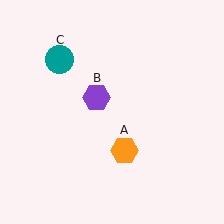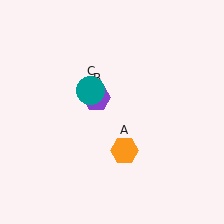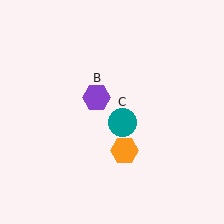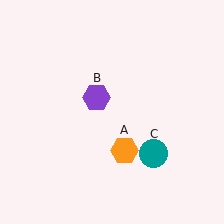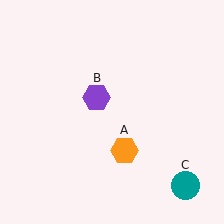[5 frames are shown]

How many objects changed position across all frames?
1 object changed position: teal circle (object C).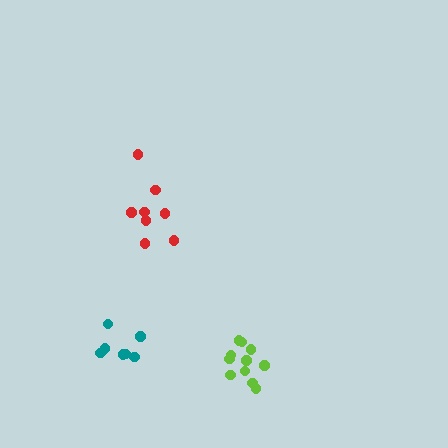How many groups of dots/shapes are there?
There are 3 groups.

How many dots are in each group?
Group 1: 7 dots, Group 2: 8 dots, Group 3: 11 dots (26 total).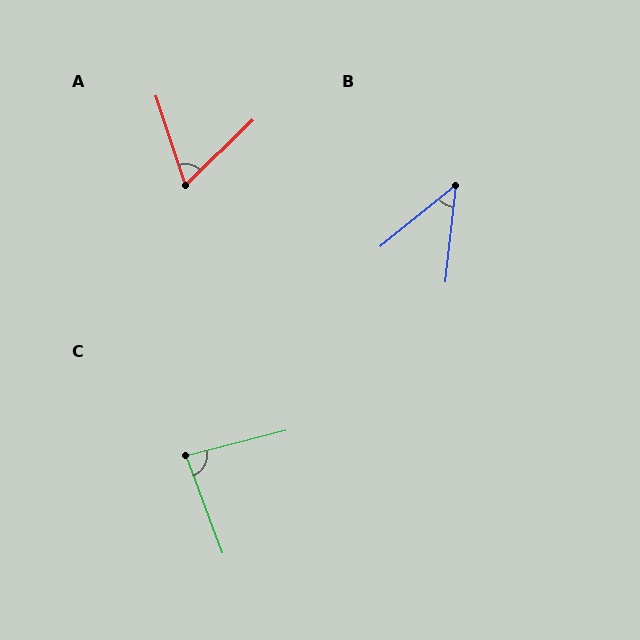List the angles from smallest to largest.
B (44°), A (64°), C (84°).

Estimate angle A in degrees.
Approximately 64 degrees.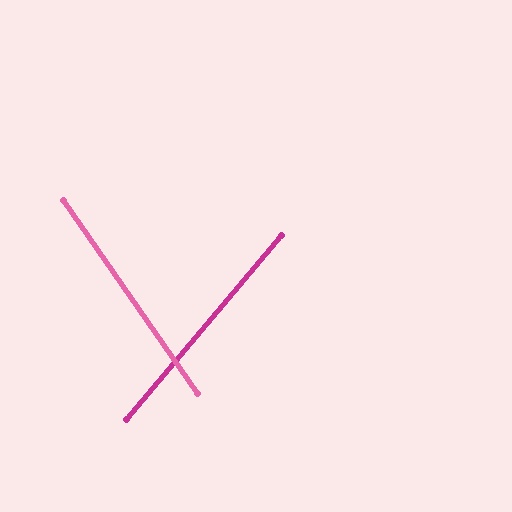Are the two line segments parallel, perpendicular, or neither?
Neither parallel nor perpendicular — they differ by about 75°.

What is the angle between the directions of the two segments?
Approximately 75 degrees.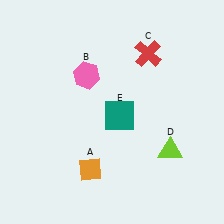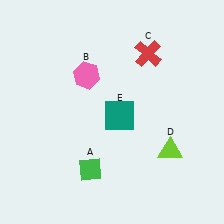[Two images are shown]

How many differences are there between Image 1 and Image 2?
There is 1 difference between the two images.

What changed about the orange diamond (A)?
In Image 1, A is orange. In Image 2, it changed to green.